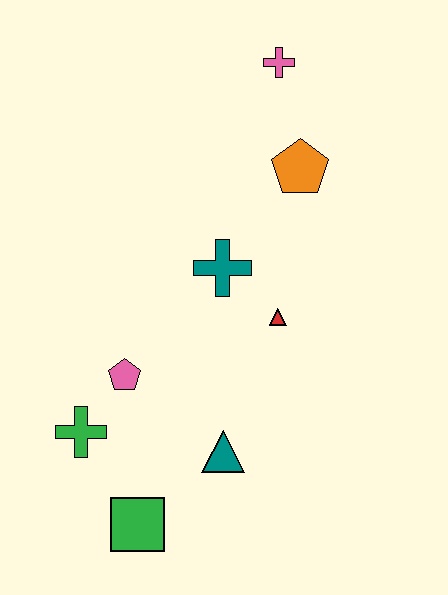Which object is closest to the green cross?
The pink pentagon is closest to the green cross.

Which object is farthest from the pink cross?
The green square is farthest from the pink cross.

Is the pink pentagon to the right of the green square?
No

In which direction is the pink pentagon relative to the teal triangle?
The pink pentagon is to the left of the teal triangle.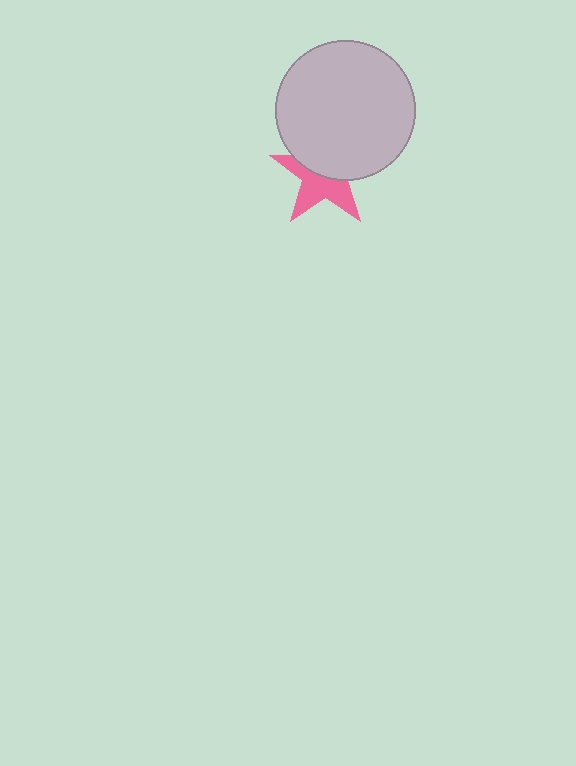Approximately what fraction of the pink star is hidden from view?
Roughly 49% of the pink star is hidden behind the light gray circle.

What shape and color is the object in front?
The object in front is a light gray circle.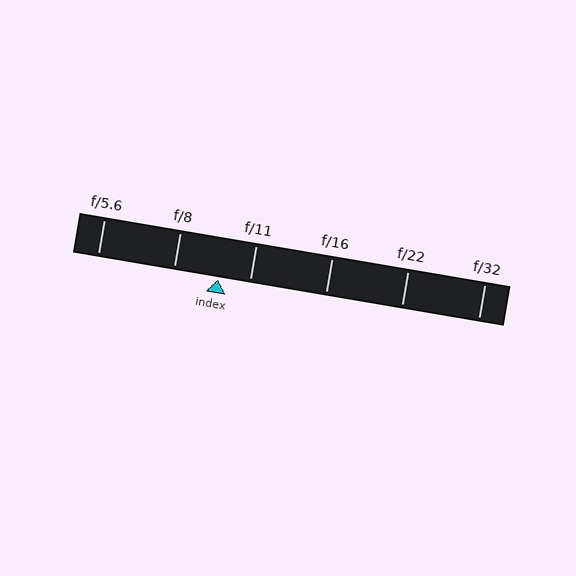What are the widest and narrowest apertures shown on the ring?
The widest aperture shown is f/5.6 and the narrowest is f/32.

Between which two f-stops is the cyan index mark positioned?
The index mark is between f/8 and f/11.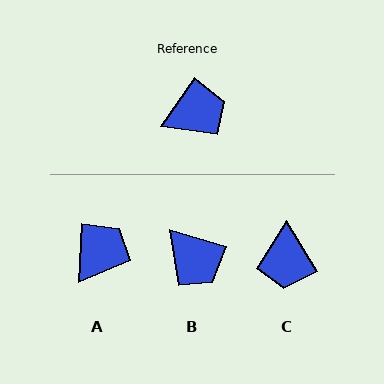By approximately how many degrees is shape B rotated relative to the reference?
Approximately 72 degrees clockwise.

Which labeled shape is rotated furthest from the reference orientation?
C, about 113 degrees away.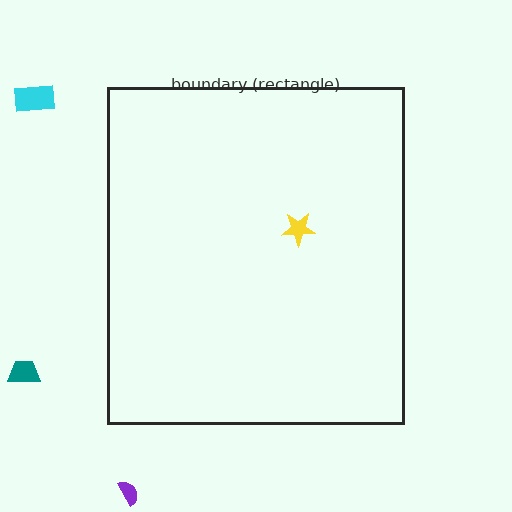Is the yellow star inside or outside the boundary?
Inside.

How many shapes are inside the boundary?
1 inside, 3 outside.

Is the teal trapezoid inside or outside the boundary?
Outside.